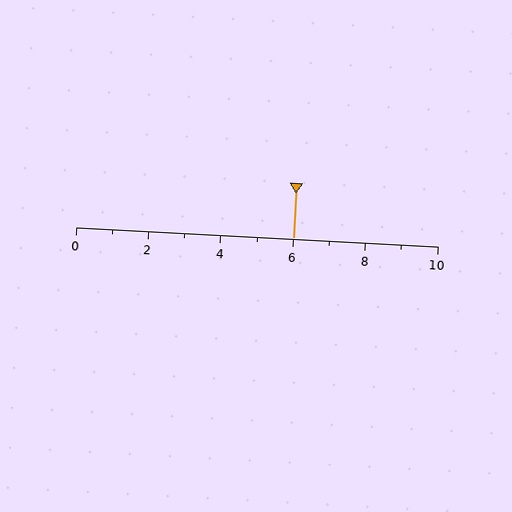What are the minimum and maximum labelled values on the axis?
The axis runs from 0 to 10.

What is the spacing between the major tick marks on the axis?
The major ticks are spaced 2 apart.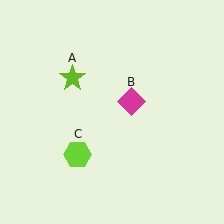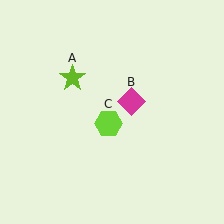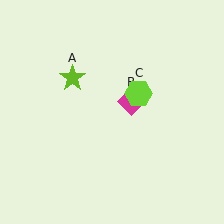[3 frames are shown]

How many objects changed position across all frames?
1 object changed position: lime hexagon (object C).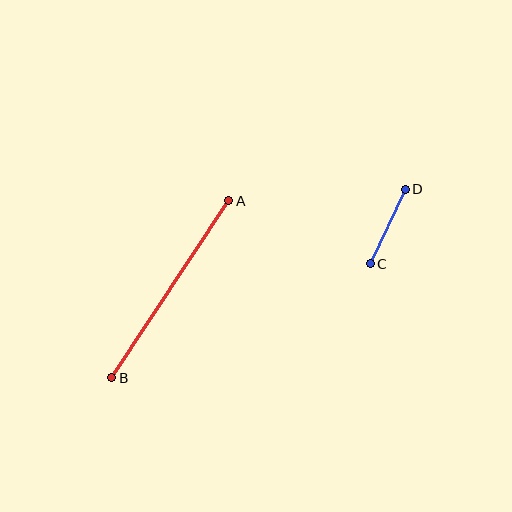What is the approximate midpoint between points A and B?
The midpoint is at approximately (170, 289) pixels.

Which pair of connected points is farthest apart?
Points A and B are farthest apart.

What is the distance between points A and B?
The distance is approximately 212 pixels.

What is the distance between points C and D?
The distance is approximately 82 pixels.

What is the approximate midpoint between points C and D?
The midpoint is at approximately (388, 227) pixels.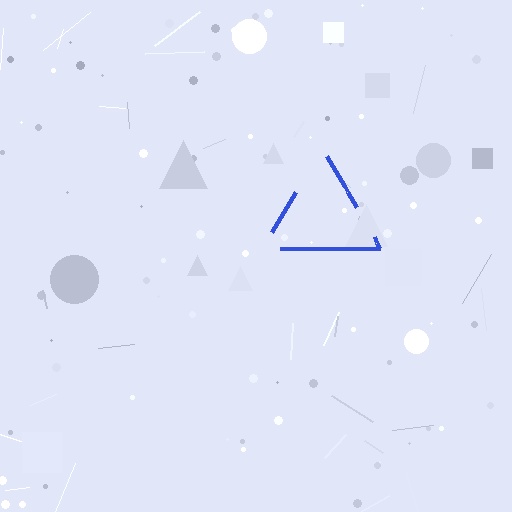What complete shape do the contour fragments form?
The contour fragments form a triangle.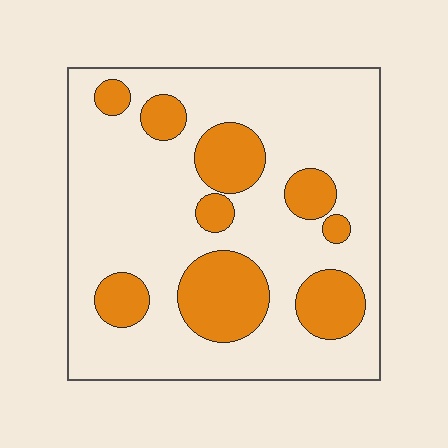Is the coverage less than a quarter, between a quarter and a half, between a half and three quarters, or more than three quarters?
Less than a quarter.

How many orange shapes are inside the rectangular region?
9.